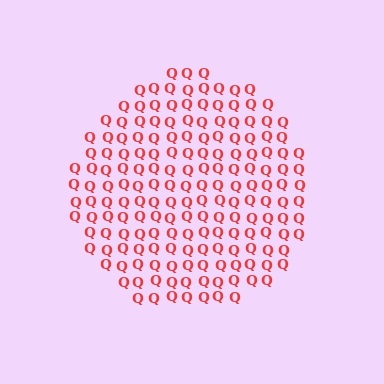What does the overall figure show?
The overall figure shows a circle.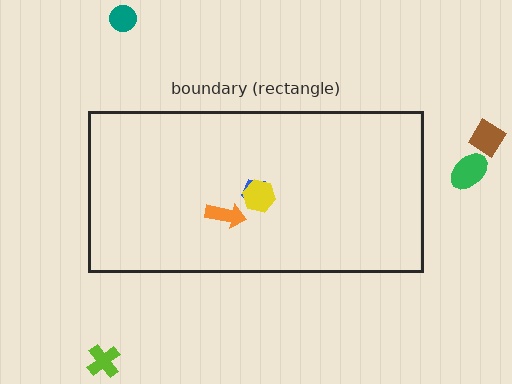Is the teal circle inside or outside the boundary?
Outside.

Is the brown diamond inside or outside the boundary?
Outside.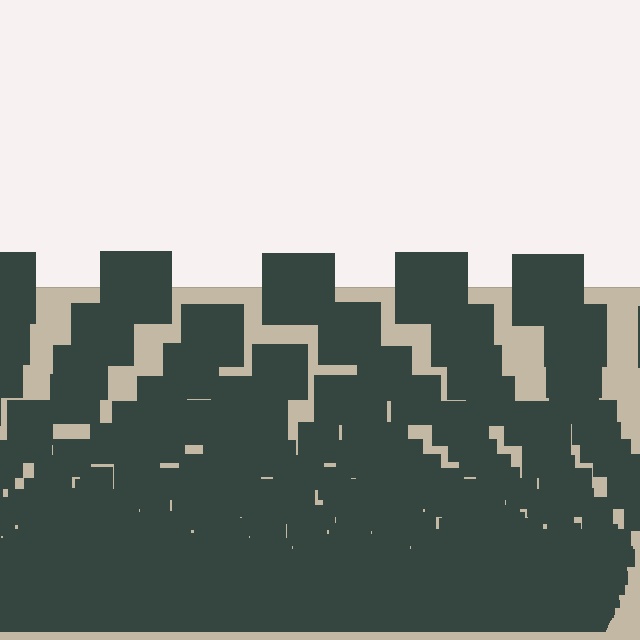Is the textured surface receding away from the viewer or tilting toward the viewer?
The surface appears to tilt toward the viewer. Texture elements get larger and sparser toward the top.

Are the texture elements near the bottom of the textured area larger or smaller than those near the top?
Smaller. The gradient is inverted — elements near the bottom are smaller and denser.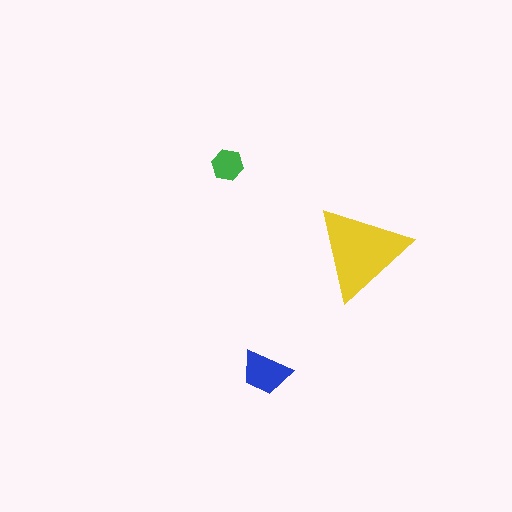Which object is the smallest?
The green hexagon.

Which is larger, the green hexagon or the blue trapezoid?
The blue trapezoid.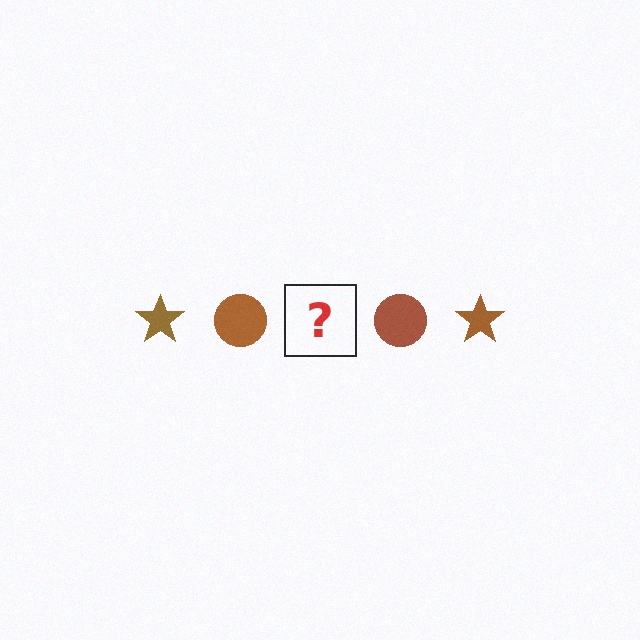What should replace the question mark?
The question mark should be replaced with a brown star.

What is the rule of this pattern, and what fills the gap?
The rule is that the pattern cycles through star, circle shapes in brown. The gap should be filled with a brown star.